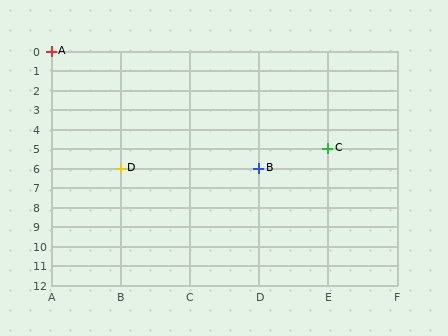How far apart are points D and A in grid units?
Points D and A are 1 column and 6 rows apart (about 6.1 grid units diagonally).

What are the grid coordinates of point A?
Point A is at grid coordinates (A, 0).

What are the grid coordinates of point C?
Point C is at grid coordinates (E, 5).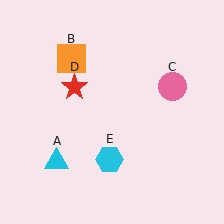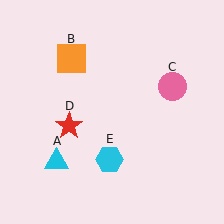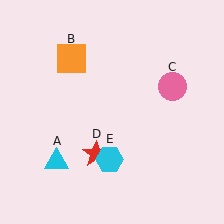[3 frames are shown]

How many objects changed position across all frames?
1 object changed position: red star (object D).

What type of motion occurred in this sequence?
The red star (object D) rotated counterclockwise around the center of the scene.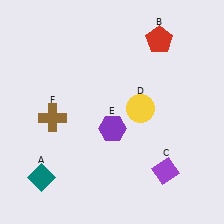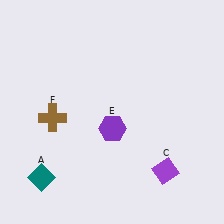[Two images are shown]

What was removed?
The red pentagon (B), the yellow circle (D) were removed in Image 2.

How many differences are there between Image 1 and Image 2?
There are 2 differences between the two images.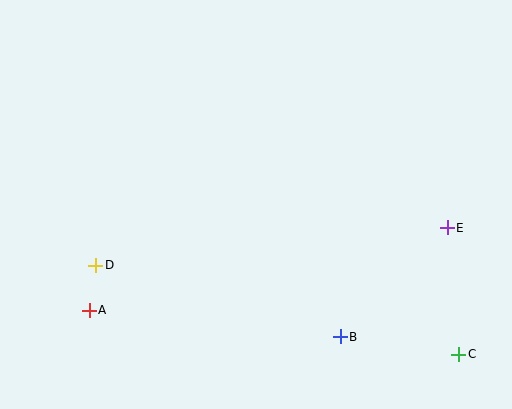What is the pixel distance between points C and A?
The distance between C and A is 372 pixels.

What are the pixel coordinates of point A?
Point A is at (89, 310).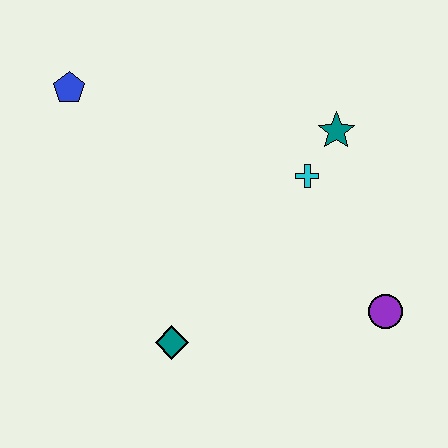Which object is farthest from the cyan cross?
The blue pentagon is farthest from the cyan cross.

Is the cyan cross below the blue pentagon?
Yes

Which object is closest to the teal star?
The cyan cross is closest to the teal star.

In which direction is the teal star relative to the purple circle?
The teal star is above the purple circle.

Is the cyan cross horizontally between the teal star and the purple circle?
No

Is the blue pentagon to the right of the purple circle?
No